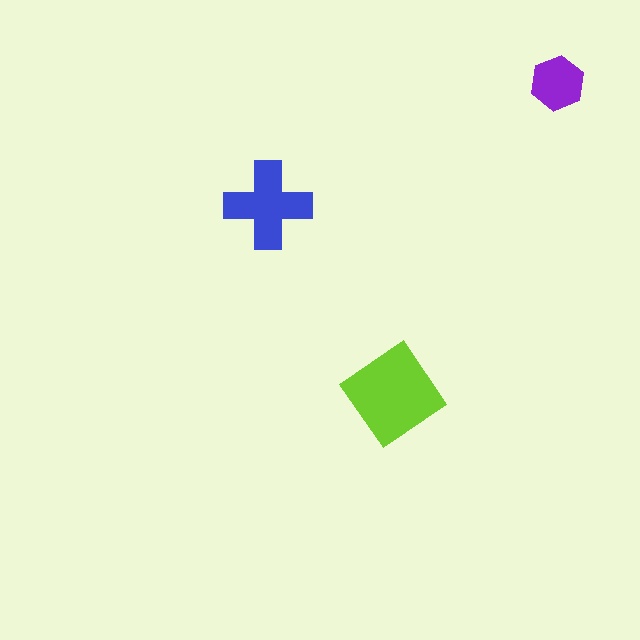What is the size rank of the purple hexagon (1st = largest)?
3rd.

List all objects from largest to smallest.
The lime diamond, the blue cross, the purple hexagon.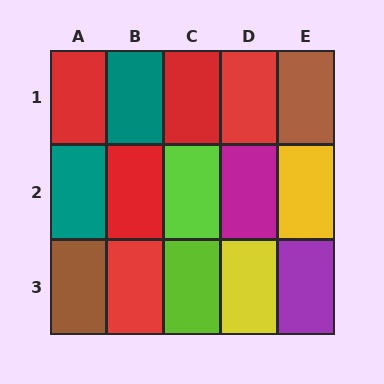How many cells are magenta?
1 cell is magenta.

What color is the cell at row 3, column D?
Yellow.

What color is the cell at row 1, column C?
Red.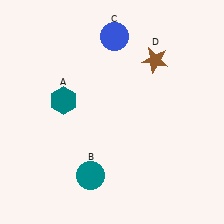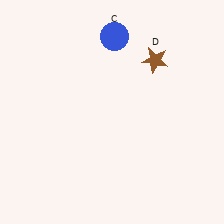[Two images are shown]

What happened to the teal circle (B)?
The teal circle (B) was removed in Image 2. It was in the bottom-left area of Image 1.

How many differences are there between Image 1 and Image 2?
There are 2 differences between the two images.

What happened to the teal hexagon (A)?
The teal hexagon (A) was removed in Image 2. It was in the top-left area of Image 1.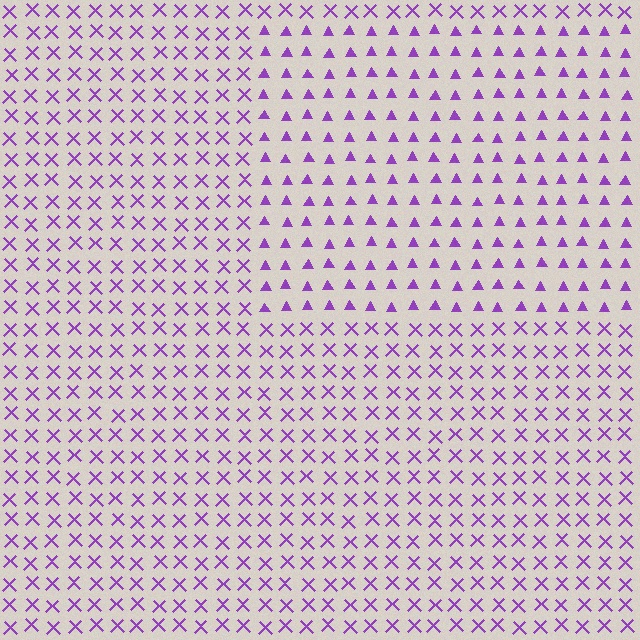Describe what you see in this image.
The image is filled with small purple elements arranged in a uniform grid. A rectangle-shaped region contains triangles, while the surrounding area contains X marks. The boundary is defined purely by the change in element shape.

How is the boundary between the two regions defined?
The boundary is defined by a change in element shape: triangles inside vs. X marks outside. All elements share the same color and spacing.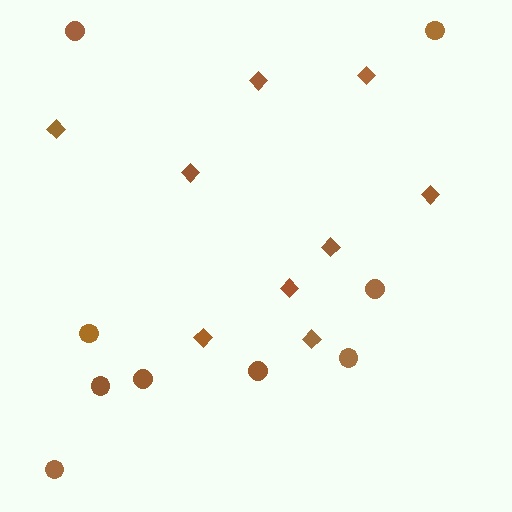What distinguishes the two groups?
There are 2 groups: one group of circles (9) and one group of diamonds (9).